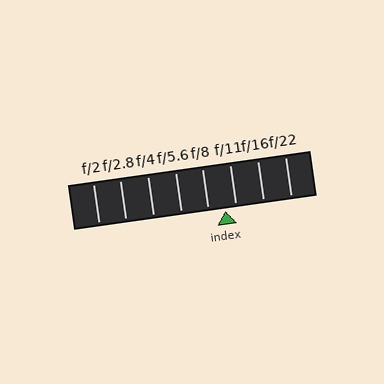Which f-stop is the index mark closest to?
The index mark is closest to f/11.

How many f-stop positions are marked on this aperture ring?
There are 8 f-stop positions marked.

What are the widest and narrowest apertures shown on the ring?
The widest aperture shown is f/2 and the narrowest is f/22.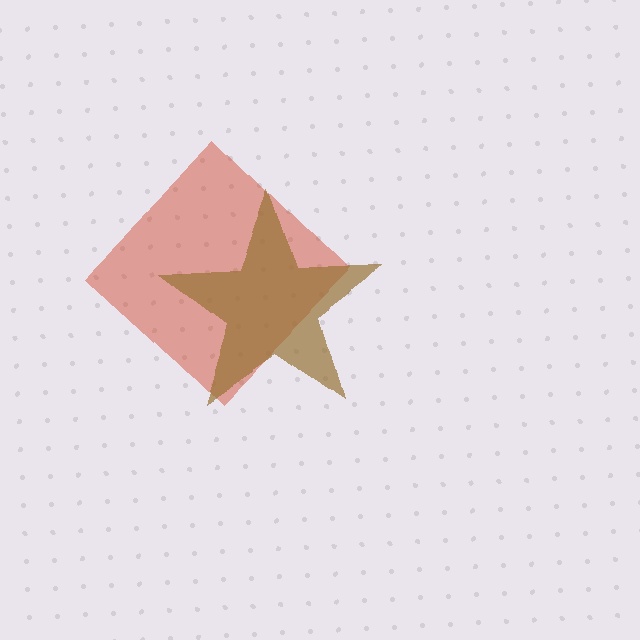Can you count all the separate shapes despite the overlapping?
Yes, there are 2 separate shapes.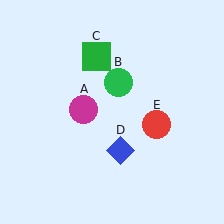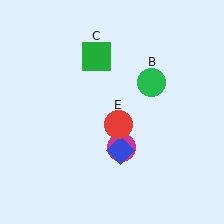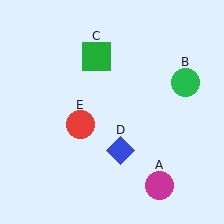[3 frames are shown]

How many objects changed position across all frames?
3 objects changed position: magenta circle (object A), green circle (object B), red circle (object E).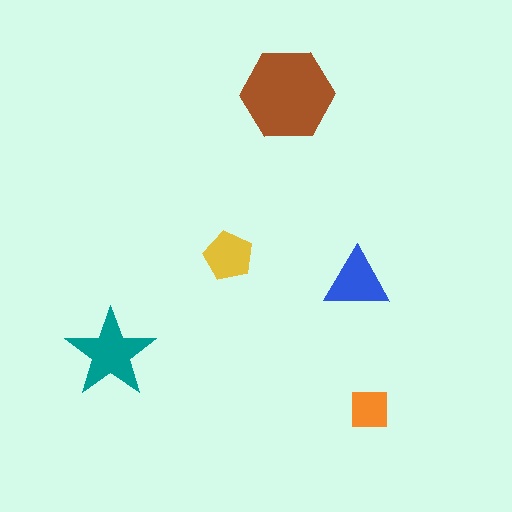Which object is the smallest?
The orange square.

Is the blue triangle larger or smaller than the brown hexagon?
Smaller.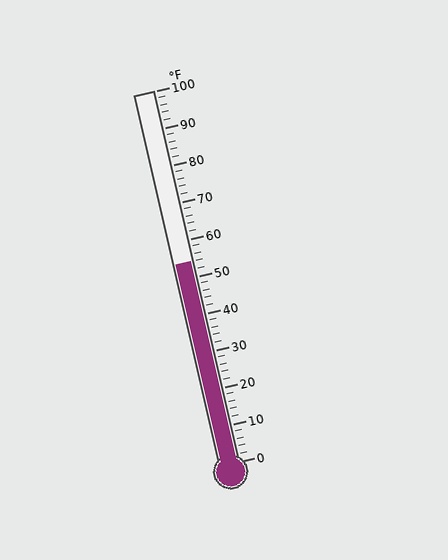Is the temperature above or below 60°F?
The temperature is below 60°F.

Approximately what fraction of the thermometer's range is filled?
The thermometer is filled to approximately 55% of its range.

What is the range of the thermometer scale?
The thermometer scale ranges from 0°F to 100°F.